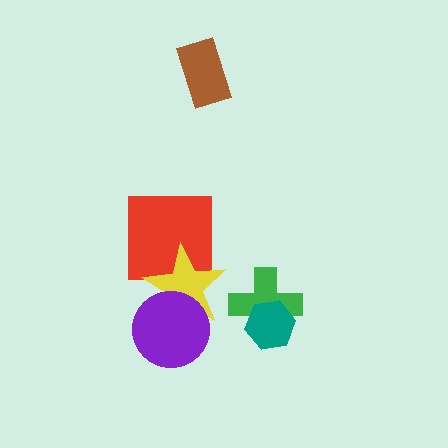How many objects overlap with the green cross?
1 object overlaps with the green cross.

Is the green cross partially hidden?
Yes, it is partially covered by another shape.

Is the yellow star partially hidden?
Yes, it is partially covered by another shape.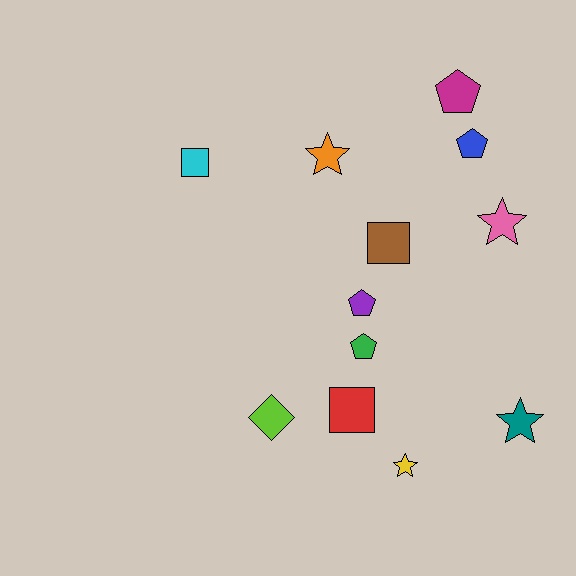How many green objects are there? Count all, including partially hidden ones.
There is 1 green object.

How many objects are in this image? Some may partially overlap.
There are 12 objects.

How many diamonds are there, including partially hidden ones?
There is 1 diamond.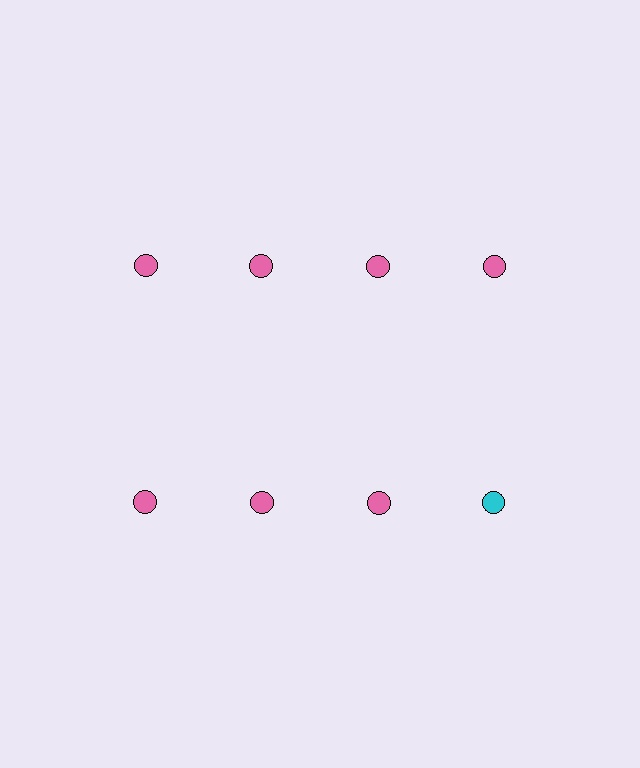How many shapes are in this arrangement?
There are 8 shapes arranged in a grid pattern.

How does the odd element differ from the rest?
It has a different color: cyan instead of pink.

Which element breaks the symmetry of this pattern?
The cyan circle in the second row, second from right column breaks the symmetry. All other shapes are pink circles.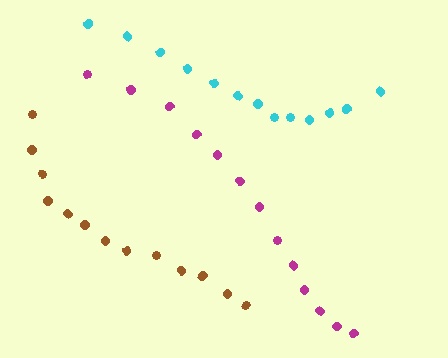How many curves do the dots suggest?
There are 3 distinct paths.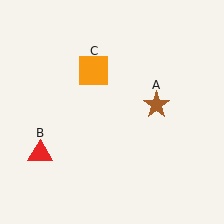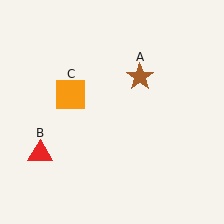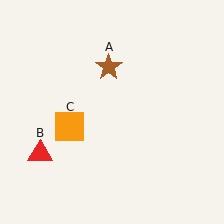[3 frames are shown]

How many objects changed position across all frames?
2 objects changed position: brown star (object A), orange square (object C).